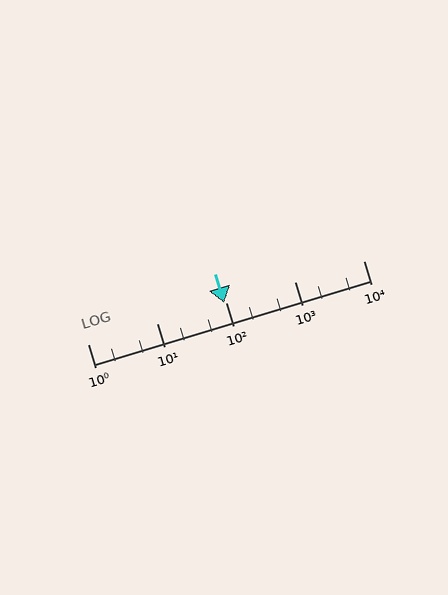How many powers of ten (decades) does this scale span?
The scale spans 4 decades, from 1 to 10000.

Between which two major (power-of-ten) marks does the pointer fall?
The pointer is between 10 and 100.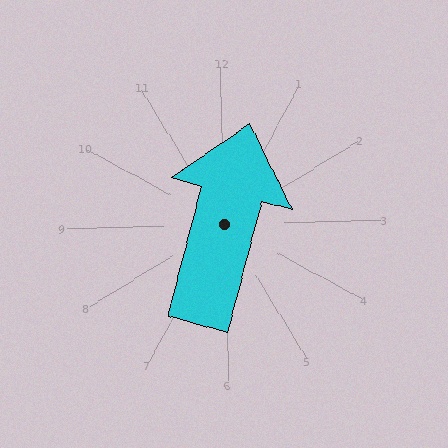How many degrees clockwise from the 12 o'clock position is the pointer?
Approximately 16 degrees.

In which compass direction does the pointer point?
North.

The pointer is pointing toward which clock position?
Roughly 1 o'clock.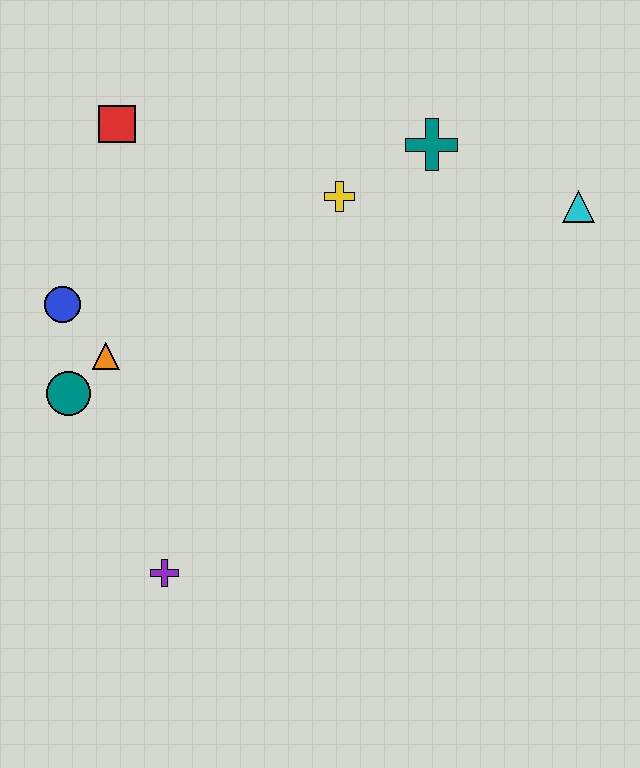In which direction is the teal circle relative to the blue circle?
The teal circle is below the blue circle.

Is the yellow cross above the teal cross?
No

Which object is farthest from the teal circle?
The cyan triangle is farthest from the teal circle.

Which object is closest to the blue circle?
The orange triangle is closest to the blue circle.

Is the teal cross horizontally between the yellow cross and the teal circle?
No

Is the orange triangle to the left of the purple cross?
Yes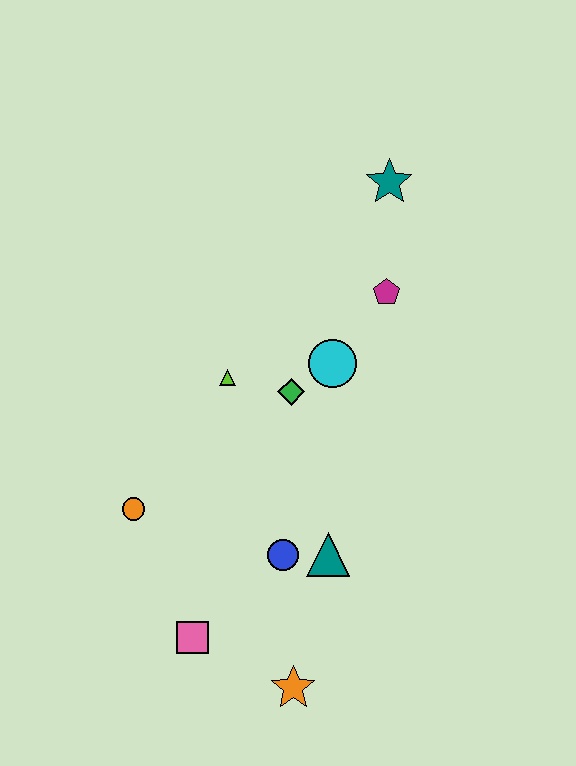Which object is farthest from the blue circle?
The teal star is farthest from the blue circle.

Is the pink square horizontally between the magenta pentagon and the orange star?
No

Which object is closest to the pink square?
The orange star is closest to the pink square.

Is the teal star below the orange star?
No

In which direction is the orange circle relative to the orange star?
The orange circle is above the orange star.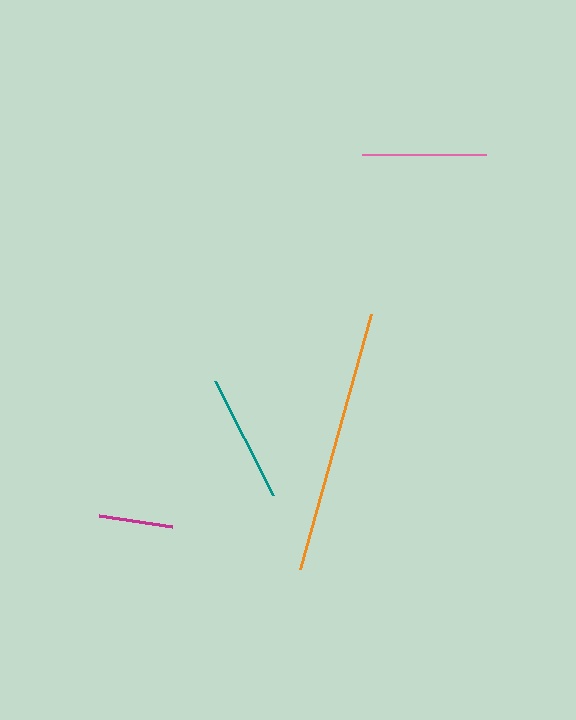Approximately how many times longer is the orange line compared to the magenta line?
The orange line is approximately 3.6 times the length of the magenta line.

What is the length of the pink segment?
The pink segment is approximately 124 pixels long.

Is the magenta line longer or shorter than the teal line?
The teal line is longer than the magenta line.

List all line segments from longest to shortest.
From longest to shortest: orange, teal, pink, magenta.